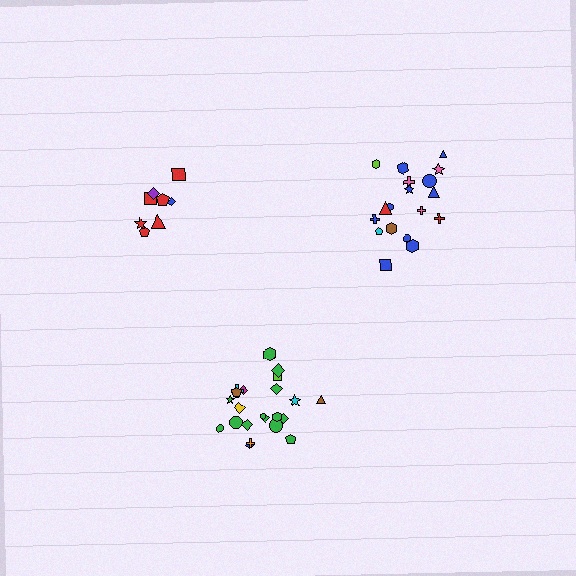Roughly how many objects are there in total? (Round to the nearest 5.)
Roughly 50 objects in total.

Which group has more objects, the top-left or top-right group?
The top-right group.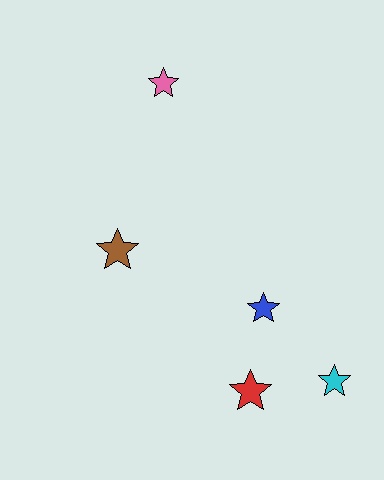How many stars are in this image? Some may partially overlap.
There are 5 stars.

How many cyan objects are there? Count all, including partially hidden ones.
There is 1 cyan object.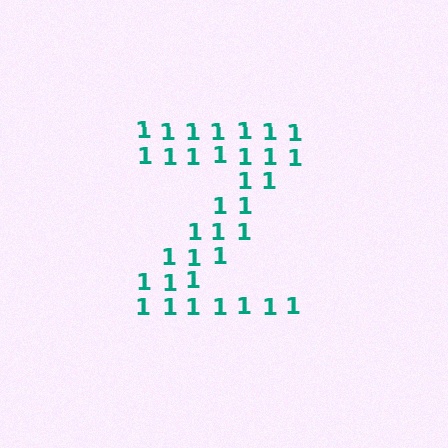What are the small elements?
The small elements are digit 1's.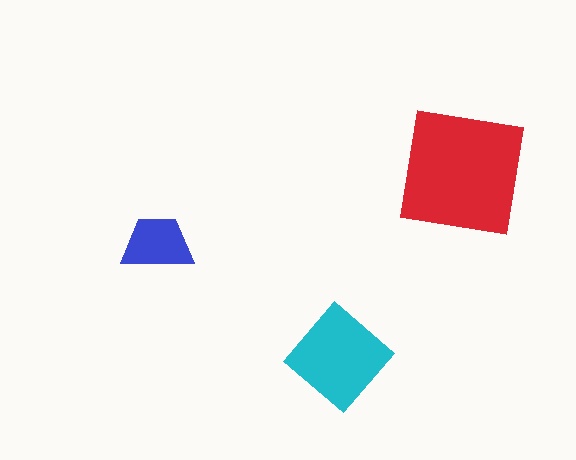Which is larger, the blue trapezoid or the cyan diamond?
The cyan diamond.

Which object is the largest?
The red square.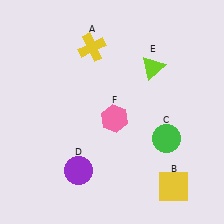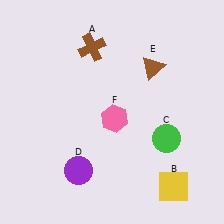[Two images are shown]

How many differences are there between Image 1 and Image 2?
There are 2 differences between the two images.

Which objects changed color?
A changed from yellow to brown. E changed from lime to brown.